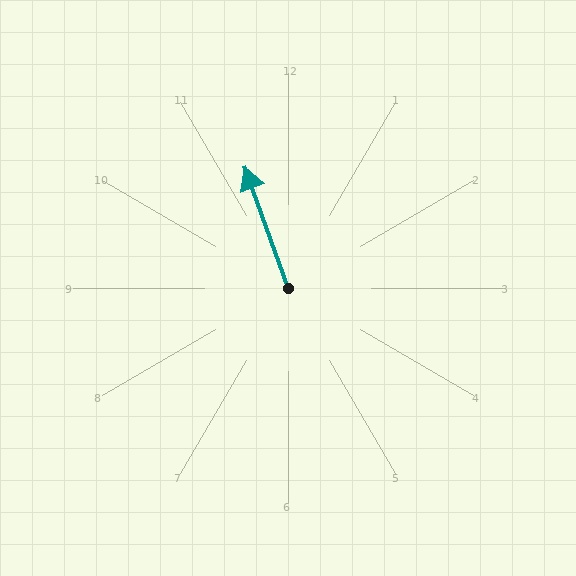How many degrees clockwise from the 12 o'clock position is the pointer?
Approximately 341 degrees.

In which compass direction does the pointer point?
North.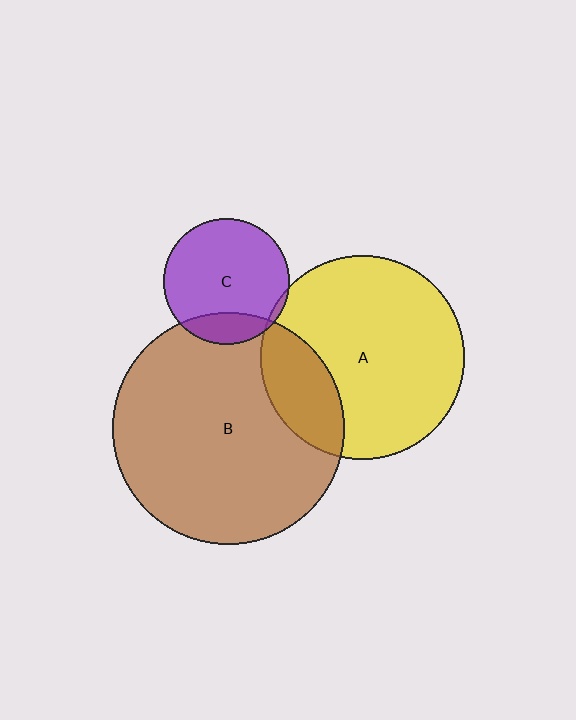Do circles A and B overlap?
Yes.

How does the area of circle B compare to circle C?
Approximately 3.4 times.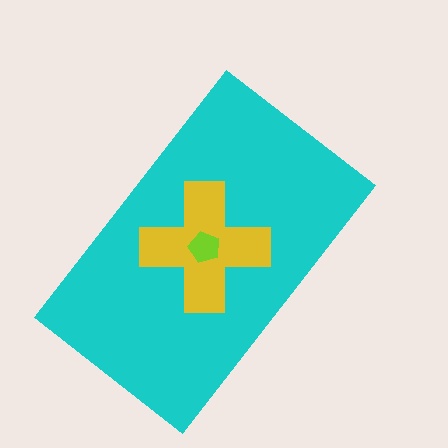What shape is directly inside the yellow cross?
The lime pentagon.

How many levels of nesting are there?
3.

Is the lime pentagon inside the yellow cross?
Yes.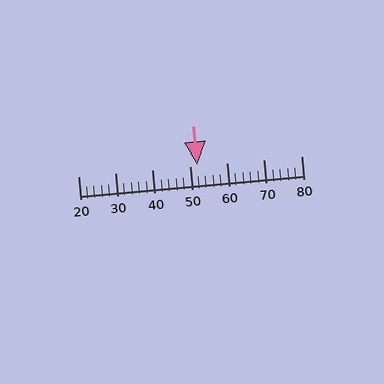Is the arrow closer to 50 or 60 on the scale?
The arrow is closer to 50.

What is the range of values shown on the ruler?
The ruler shows values from 20 to 80.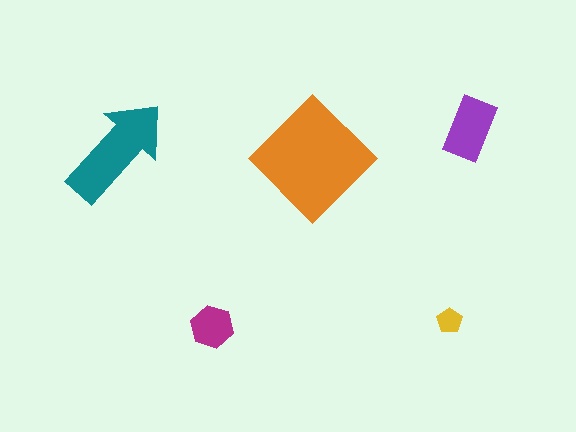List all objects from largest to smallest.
The orange diamond, the teal arrow, the purple rectangle, the magenta hexagon, the yellow pentagon.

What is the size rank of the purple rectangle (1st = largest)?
3rd.